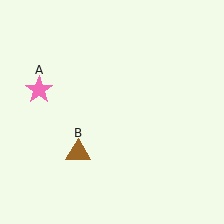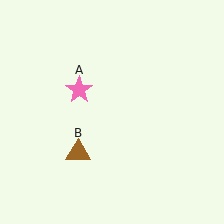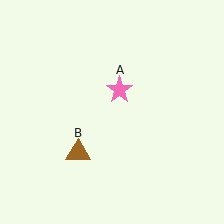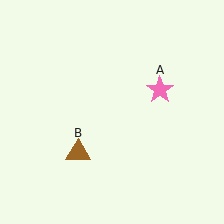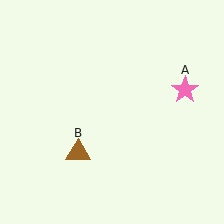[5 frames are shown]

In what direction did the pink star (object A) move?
The pink star (object A) moved right.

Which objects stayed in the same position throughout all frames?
Brown triangle (object B) remained stationary.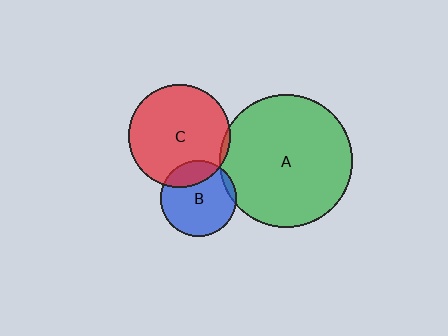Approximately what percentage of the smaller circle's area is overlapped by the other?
Approximately 20%.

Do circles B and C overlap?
Yes.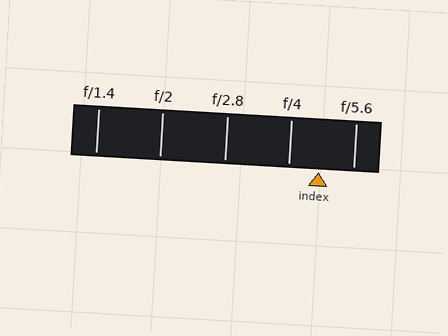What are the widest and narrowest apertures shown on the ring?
The widest aperture shown is f/1.4 and the narrowest is f/5.6.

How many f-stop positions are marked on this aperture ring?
There are 5 f-stop positions marked.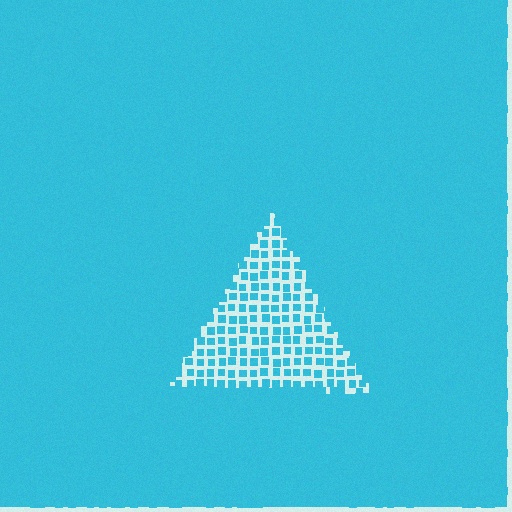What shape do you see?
I see a triangle.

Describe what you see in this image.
The image contains small cyan elements arranged at two different densities. A triangle-shaped region is visible where the elements are less densely packed than the surrounding area.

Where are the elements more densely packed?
The elements are more densely packed outside the triangle boundary.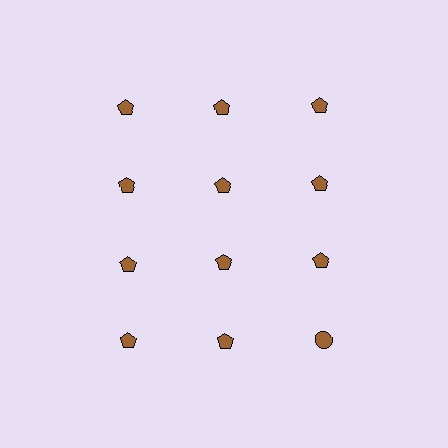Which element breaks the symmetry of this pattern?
The brown circle in the fourth row, center column breaks the symmetry. All other shapes are brown pentagons.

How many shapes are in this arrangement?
There are 12 shapes arranged in a grid pattern.